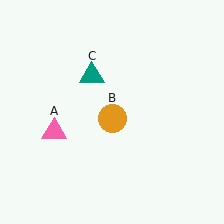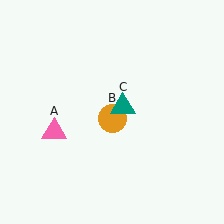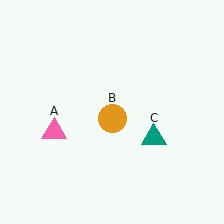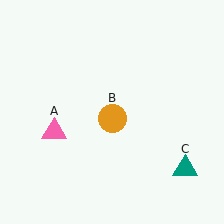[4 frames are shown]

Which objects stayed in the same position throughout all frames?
Pink triangle (object A) and orange circle (object B) remained stationary.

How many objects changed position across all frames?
1 object changed position: teal triangle (object C).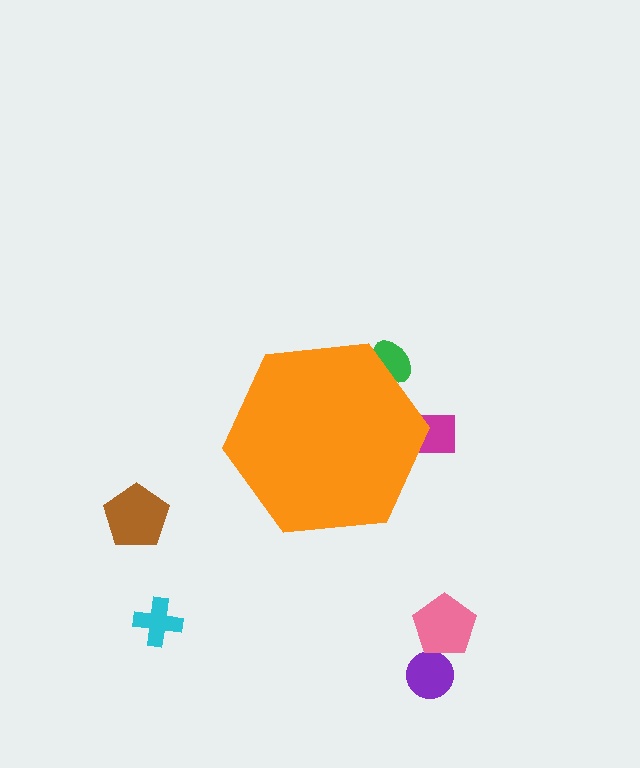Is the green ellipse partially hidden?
Yes, the green ellipse is partially hidden behind the orange hexagon.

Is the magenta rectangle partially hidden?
Yes, the magenta rectangle is partially hidden behind the orange hexagon.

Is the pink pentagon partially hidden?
No, the pink pentagon is fully visible.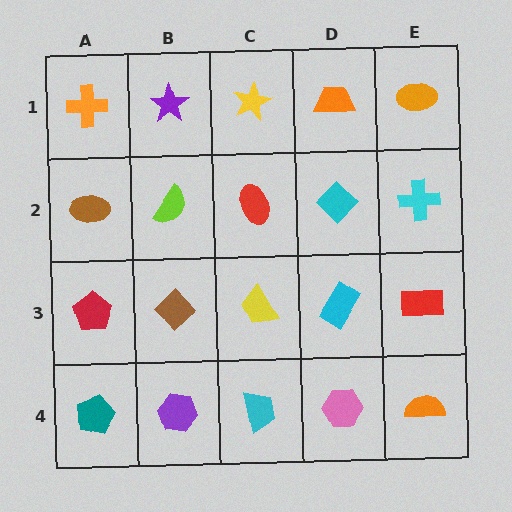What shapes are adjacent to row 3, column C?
A red ellipse (row 2, column C), a cyan trapezoid (row 4, column C), a brown diamond (row 3, column B), a cyan rectangle (row 3, column D).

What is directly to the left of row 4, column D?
A cyan trapezoid.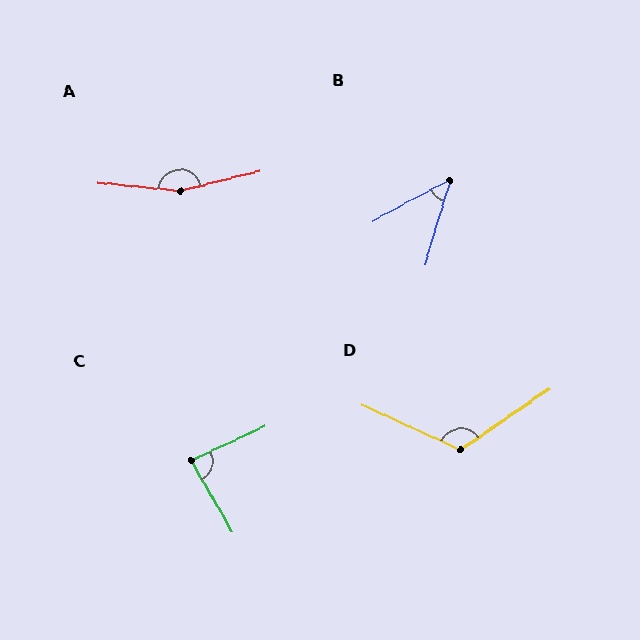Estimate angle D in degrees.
Approximately 121 degrees.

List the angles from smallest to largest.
B (45°), C (85°), D (121°), A (161°).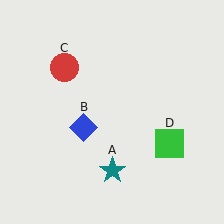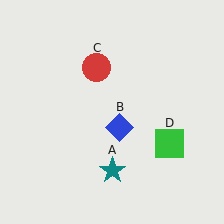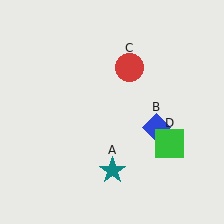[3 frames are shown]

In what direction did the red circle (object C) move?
The red circle (object C) moved right.